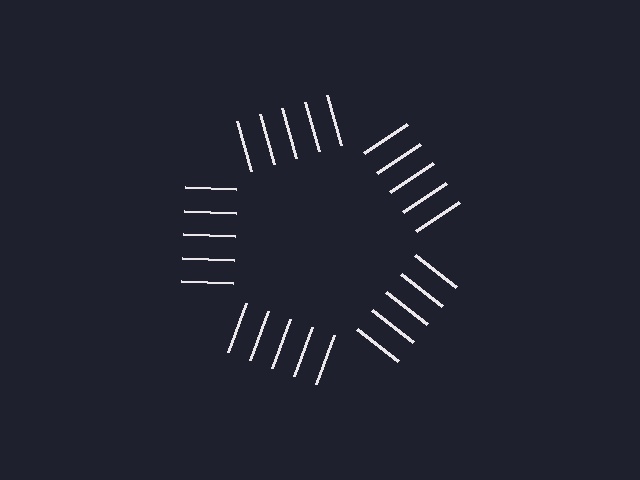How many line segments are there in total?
25 — 5 along each of the 5 edges.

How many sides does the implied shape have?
5 sides — the line-ends trace a pentagon.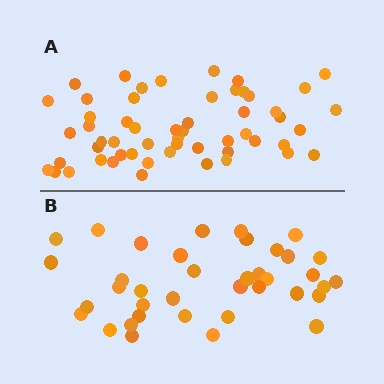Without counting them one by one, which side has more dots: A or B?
Region A (the top region) has more dots.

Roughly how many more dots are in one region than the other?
Region A has approximately 15 more dots than region B.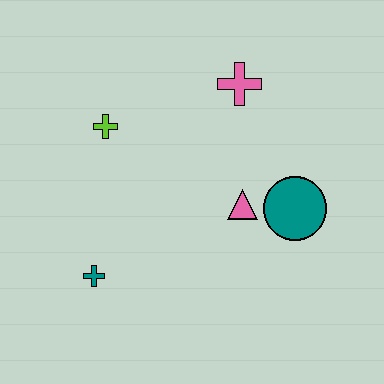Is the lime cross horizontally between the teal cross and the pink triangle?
Yes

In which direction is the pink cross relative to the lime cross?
The pink cross is to the right of the lime cross.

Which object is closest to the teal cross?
The lime cross is closest to the teal cross.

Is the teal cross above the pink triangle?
No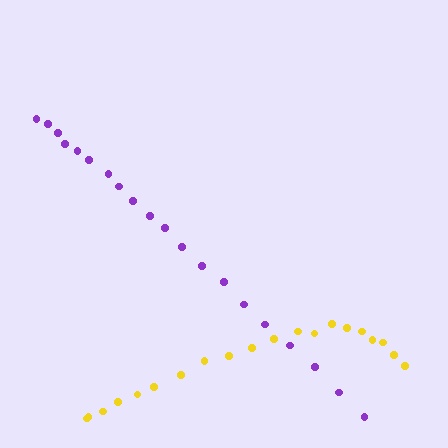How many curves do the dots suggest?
There are 2 distinct paths.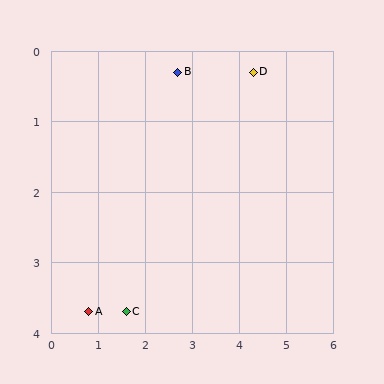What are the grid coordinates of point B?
Point B is at approximately (2.7, 0.3).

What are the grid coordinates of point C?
Point C is at approximately (1.6, 3.7).